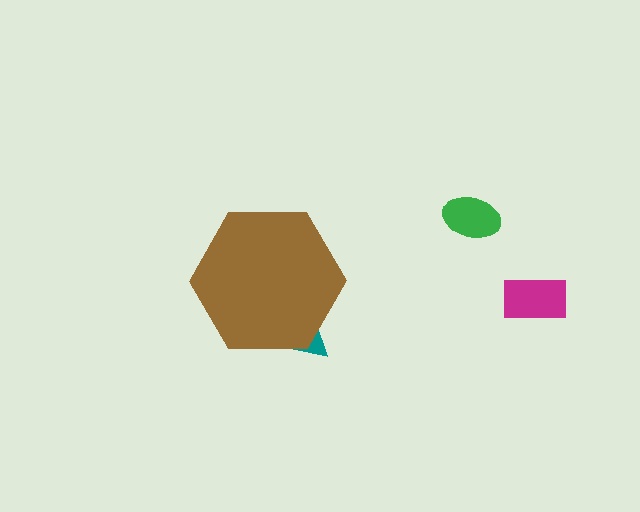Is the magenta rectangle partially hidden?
No, the magenta rectangle is fully visible.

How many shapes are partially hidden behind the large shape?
1 shape is partially hidden.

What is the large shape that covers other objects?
A brown hexagon.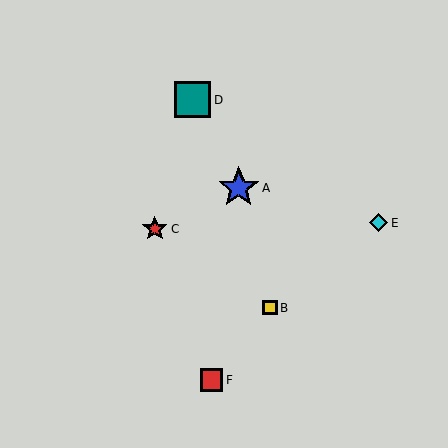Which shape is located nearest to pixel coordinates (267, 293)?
The yellow square (labeled B) at (270, 308) is nearest to that location.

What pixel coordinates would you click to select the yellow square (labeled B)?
Click at (270, 308) to select the yellow square B.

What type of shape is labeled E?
Shape E is a cyan diamond.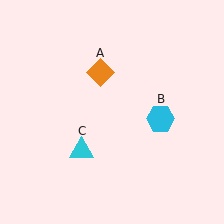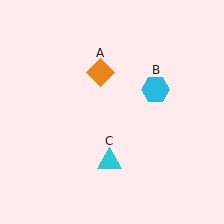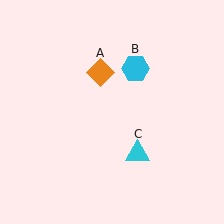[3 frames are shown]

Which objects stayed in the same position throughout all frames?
Orange diamond (object A) remained stationary.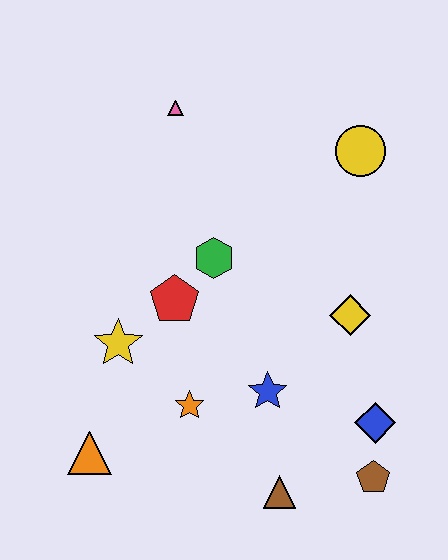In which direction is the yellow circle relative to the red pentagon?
The yellow circle is to the right of the red pentagon.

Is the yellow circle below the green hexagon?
No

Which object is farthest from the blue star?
The pink triangle is farthest from the blue star.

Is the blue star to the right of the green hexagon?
Yes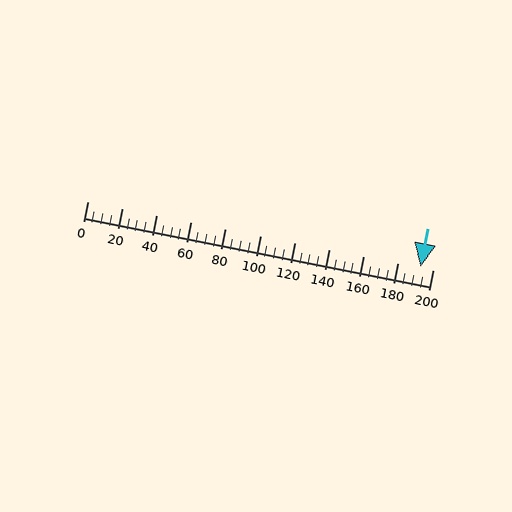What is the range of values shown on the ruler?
The ruler shows values from 0 to 200.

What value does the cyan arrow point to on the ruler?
The cyan arrow points to approximately 193.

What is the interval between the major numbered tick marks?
The major tick marks are spaced 20 units apart.